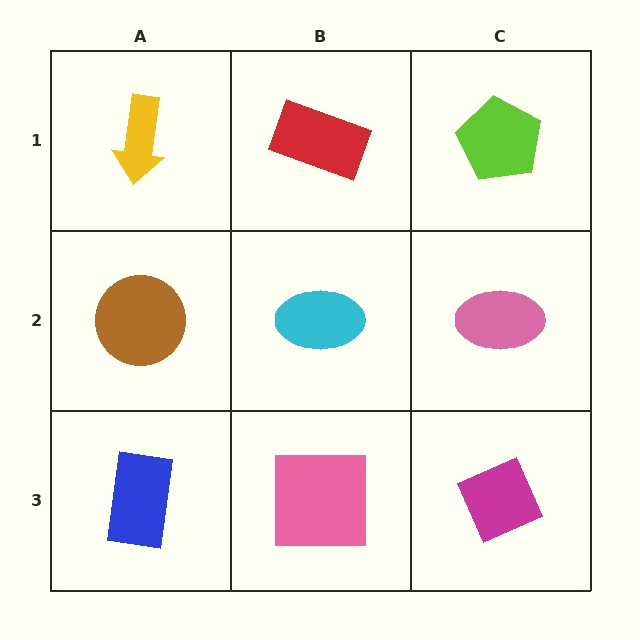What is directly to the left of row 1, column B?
A yellow arrow.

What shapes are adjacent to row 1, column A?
A brown circle (row 2, column A), a red rectangle (row 1, column B).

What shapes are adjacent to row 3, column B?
A cyan ellipse (row 2, column B), a blue rectangle (row 3, column A), a magenta diamond (row 3, column C).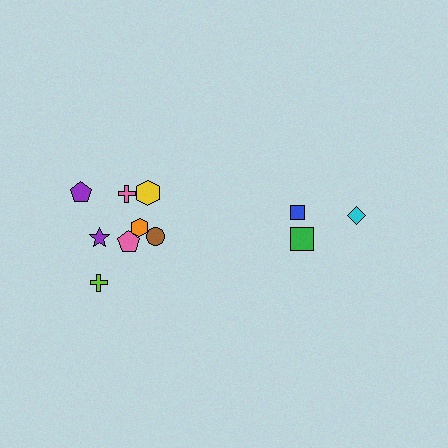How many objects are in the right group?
There are 3 objects.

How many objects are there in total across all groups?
There are 11 objects.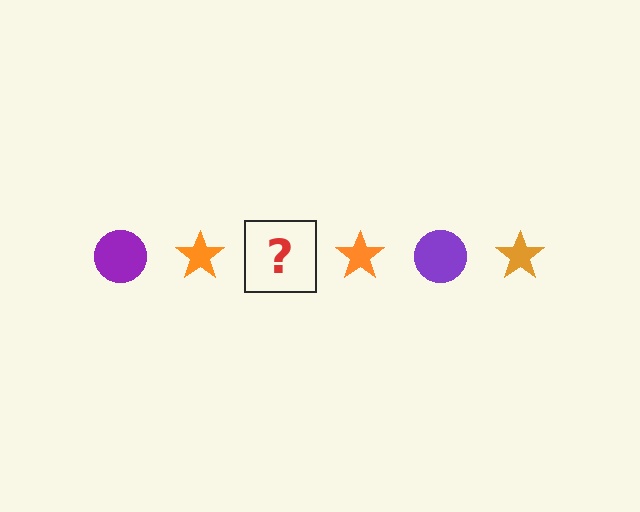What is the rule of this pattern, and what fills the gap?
The rule is that the pattern alternates between purple circle and orange star. The gap should be filled with a purple circle.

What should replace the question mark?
The question mark should be replaced with a purple circle.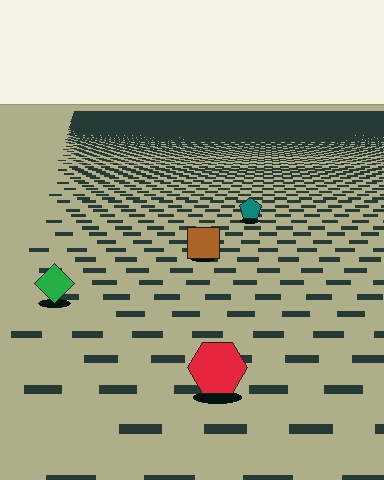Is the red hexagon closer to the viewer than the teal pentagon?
Yes. The red hexagon is closer — you can tell from the texture gradient: the ground texture is coarser near it.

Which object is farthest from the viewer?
The teal pentagon is farthest from the viewer. It appears smaller and the ground texture around it is denser.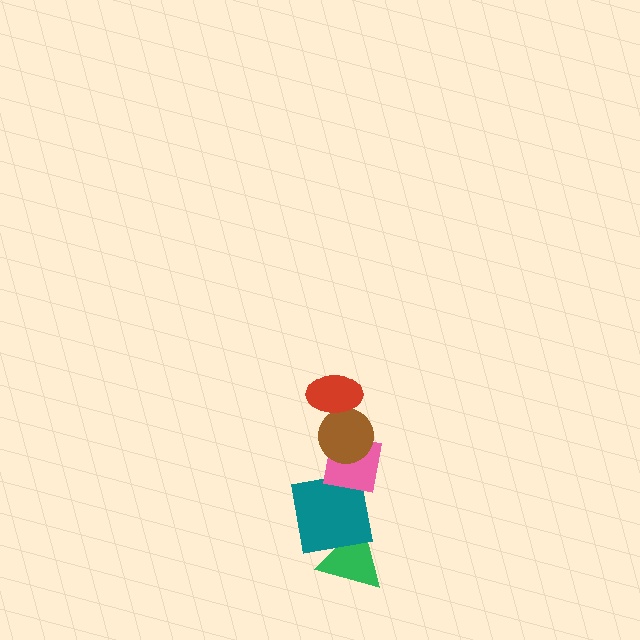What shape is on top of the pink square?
The brown circle is on top of the pink square.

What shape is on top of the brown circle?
The red ellipse is on top of the brown circle.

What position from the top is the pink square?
The pink square is 3rd from the top.